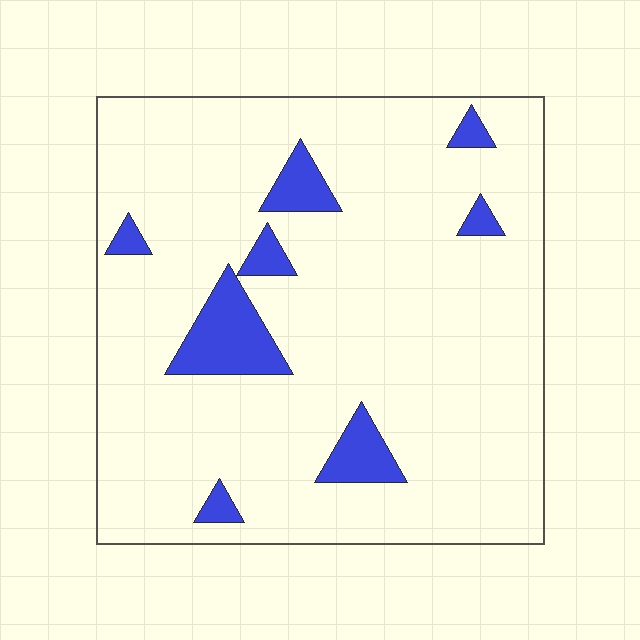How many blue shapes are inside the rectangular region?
8.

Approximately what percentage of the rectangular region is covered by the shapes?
Approximately 10%.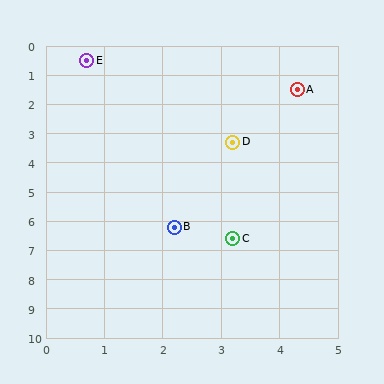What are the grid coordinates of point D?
Point D is at approximately (3.2, 3.3).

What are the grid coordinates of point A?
Point A is at approximately (4.3, 1.5).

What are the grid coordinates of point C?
Point C is at approximately (3.2, 6.6).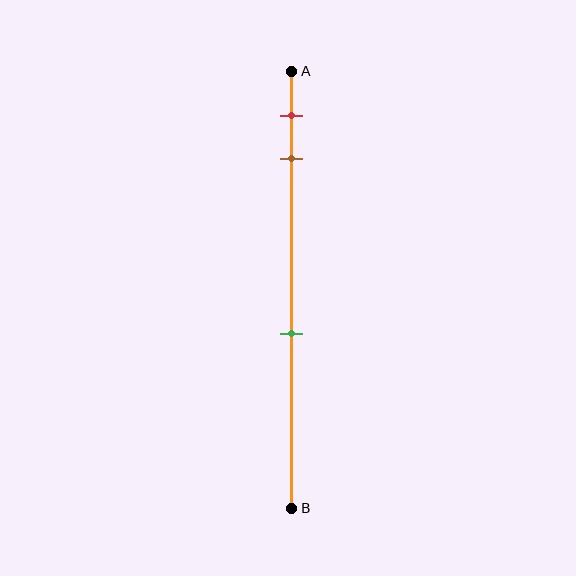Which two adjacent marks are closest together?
The red and brown marks are the closest adjacent pair.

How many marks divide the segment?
There are 3 marks dividing the segment.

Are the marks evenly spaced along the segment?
No, the marks are not evenly spaced.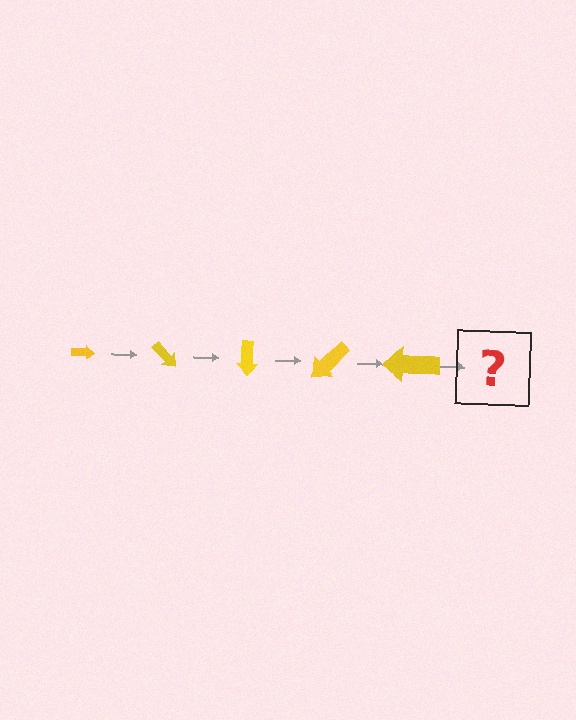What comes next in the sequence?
The next element should be an arrow, larger than the previous one and rotated 225 degrees from the start.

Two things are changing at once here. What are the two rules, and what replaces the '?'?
The two rules are that the arrow grows larger each step and it rotates 45 degrees each step. The '?' should be an arrow, larger than the previous one and rotated 225 degrees from the start.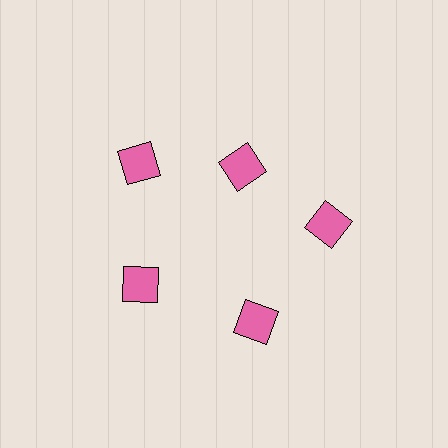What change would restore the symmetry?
The symmetry would be restored by moving it outward, back onto the ring so that all 5 diamonds sit at equal angles and equal distance from the center.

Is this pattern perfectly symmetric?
No. The 5 pink diamonds are arranged in a ring, but one element near the 1 o'clock position is pulled inward toward the center, breaking the 5-fold rotational symmetry.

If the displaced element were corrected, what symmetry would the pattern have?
It would have 5-fold rotational symmetry — the pattern would map onto itself every 72 degrees.